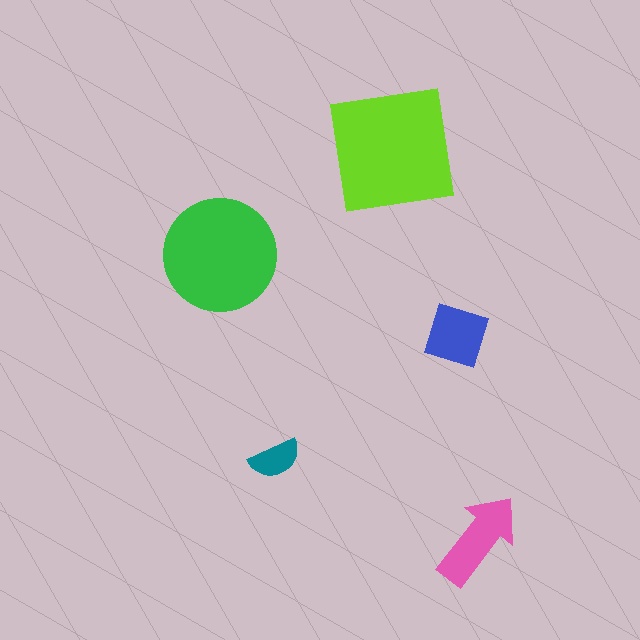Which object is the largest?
The lime square.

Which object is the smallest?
The teal semicircle.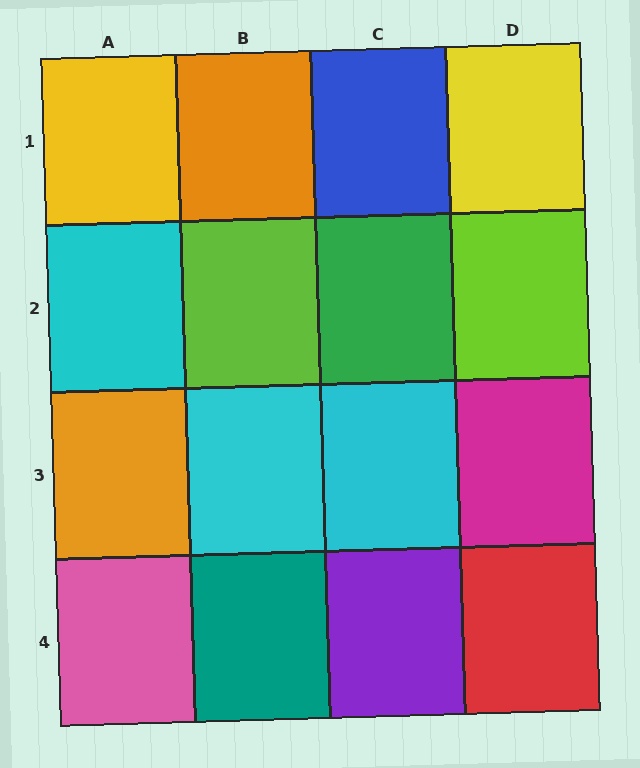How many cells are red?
1 cell is red.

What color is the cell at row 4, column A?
Pink.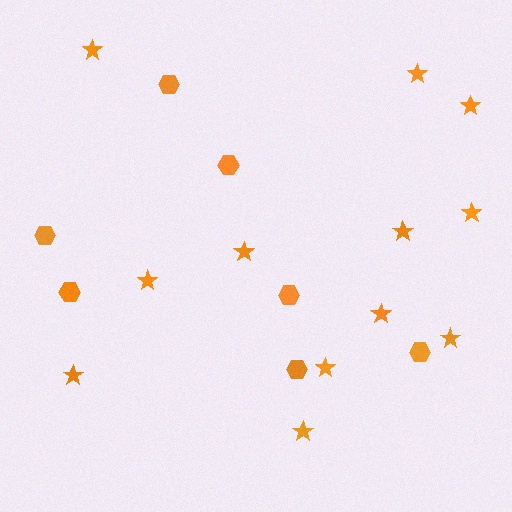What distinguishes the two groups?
There are 2 groups: one group of hexagons (7) and one group of stars (12).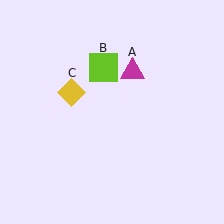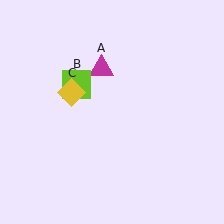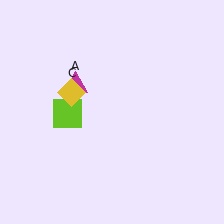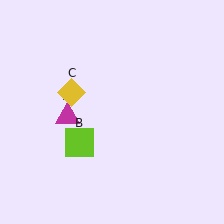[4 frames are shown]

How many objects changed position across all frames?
2 objects changed position: magenta triangle (object A), lime square (object B).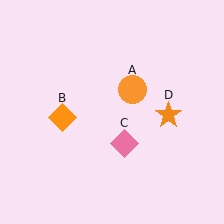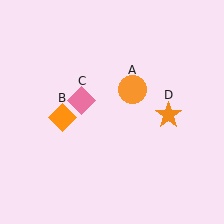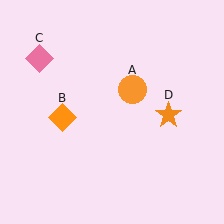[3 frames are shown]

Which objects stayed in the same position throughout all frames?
Orange circle (object A) and orange diamond (object B) and orange star (object D) remained stationary.